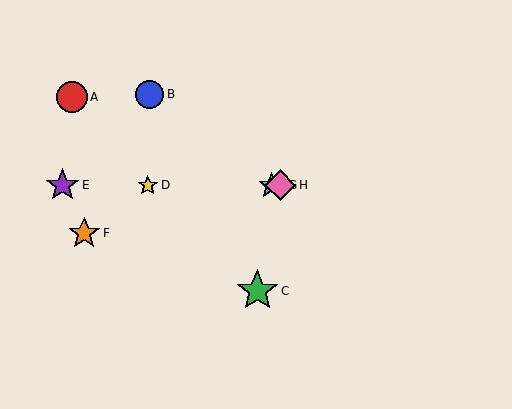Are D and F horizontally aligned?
No, D is at y≈185 and F is at y≈233.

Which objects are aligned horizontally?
Objects D, E, G, H are aligned horizontally.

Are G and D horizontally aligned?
Yes, both are at y≈185.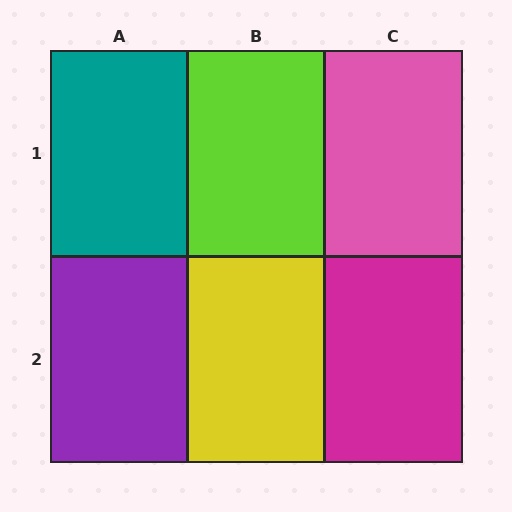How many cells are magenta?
1 cell is magenta.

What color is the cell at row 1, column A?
Teal.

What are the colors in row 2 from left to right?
Purple, yellow, magenta.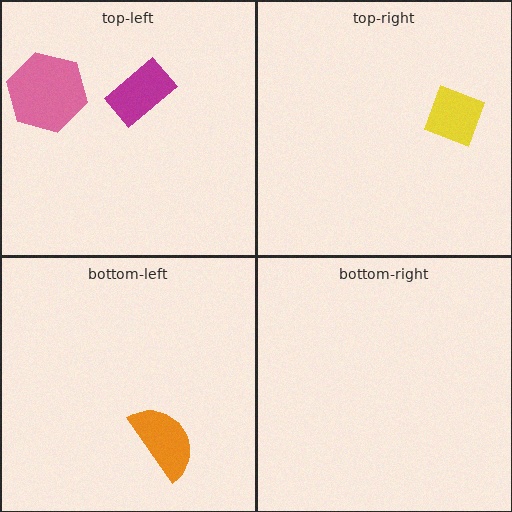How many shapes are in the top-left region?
2.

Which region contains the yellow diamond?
The top-right region.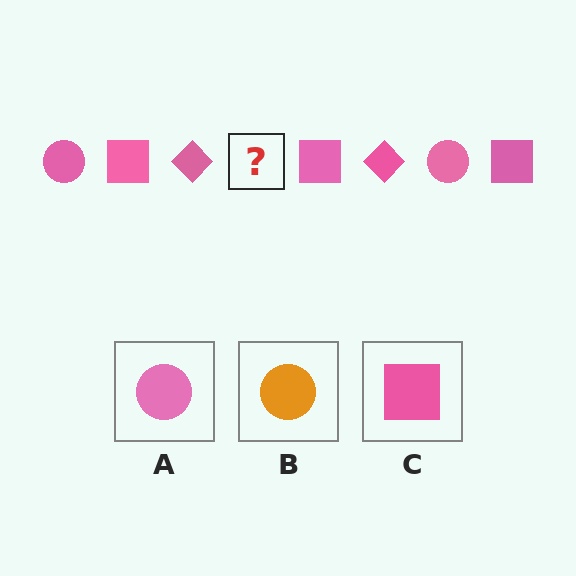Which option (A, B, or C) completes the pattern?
A.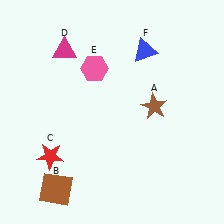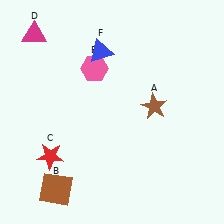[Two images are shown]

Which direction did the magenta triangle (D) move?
The magenta triangle (D) moved left.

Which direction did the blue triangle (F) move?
The blue triangle (F) moved left.